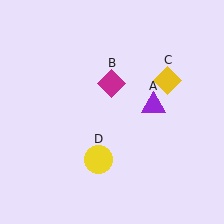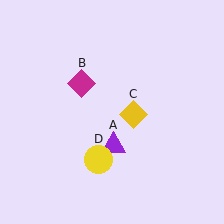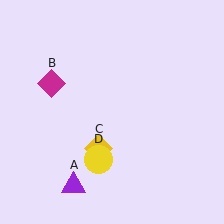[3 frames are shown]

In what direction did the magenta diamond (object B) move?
The magenta diamond (object B) moved left.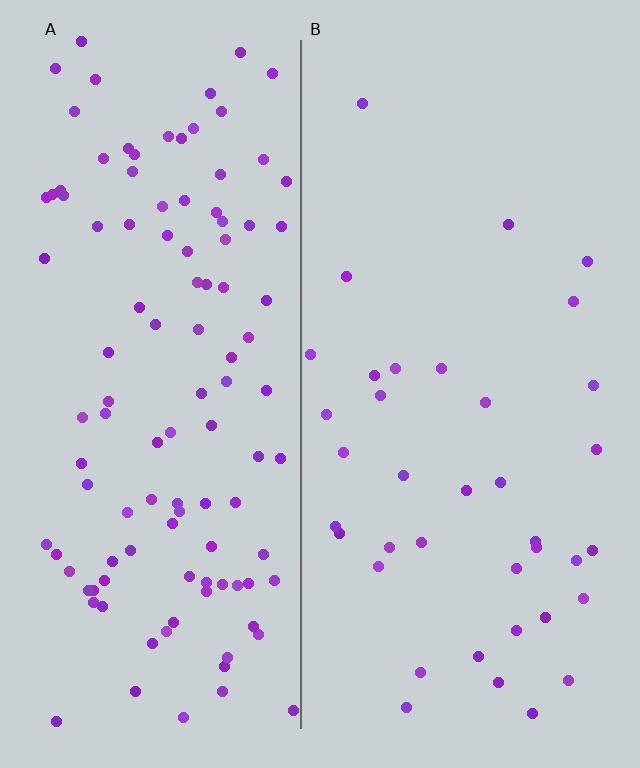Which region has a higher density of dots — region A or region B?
A (the left).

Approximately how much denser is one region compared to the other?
Approximately 3.0× — region A over region B.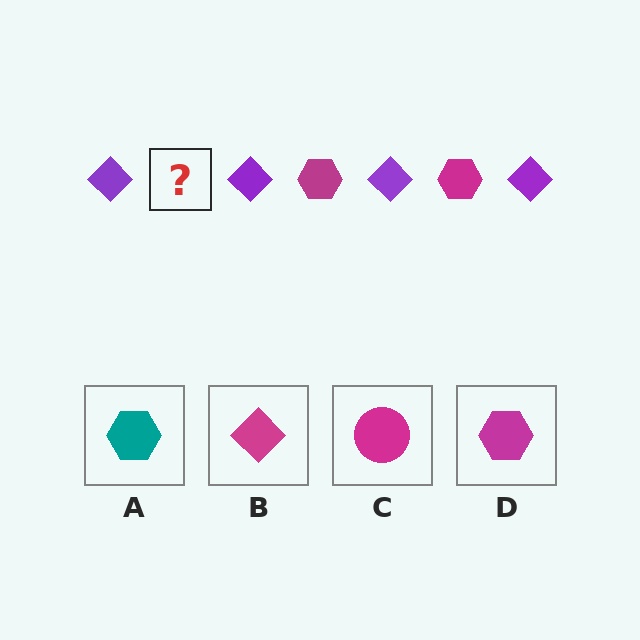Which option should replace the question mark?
Option D.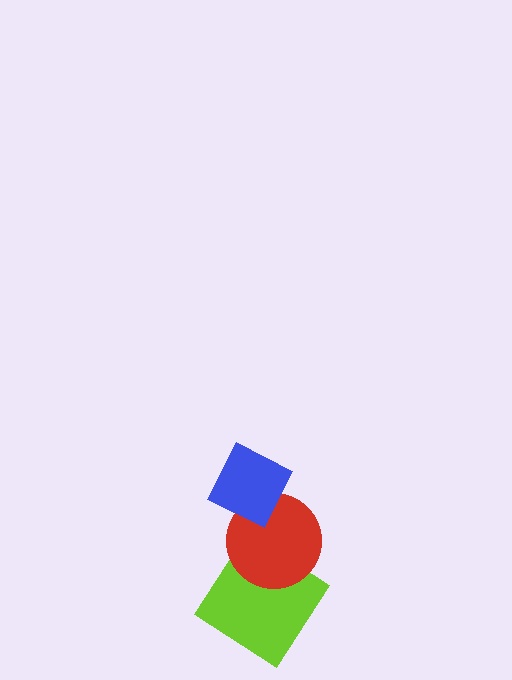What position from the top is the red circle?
The red circle is 2nd from the top.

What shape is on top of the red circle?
The blue diamond is on top of the red circle.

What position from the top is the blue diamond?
The blue diamond is 1st from the top.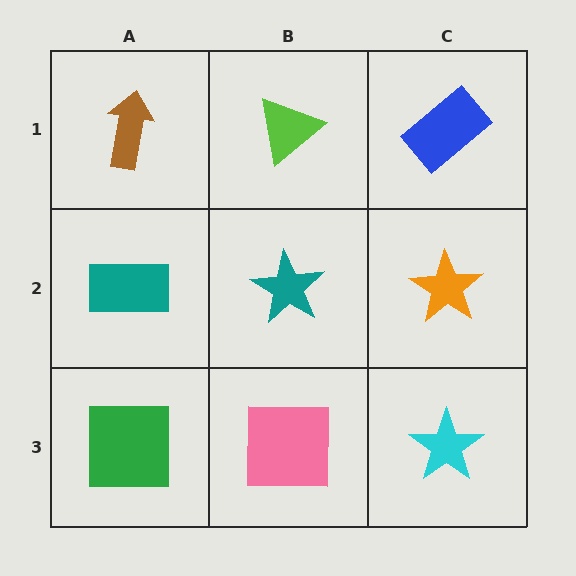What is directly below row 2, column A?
A green square.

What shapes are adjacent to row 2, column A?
A brown arrow (row 1, column A), a green square (row 3, column A), a teal star (row 2, column B).